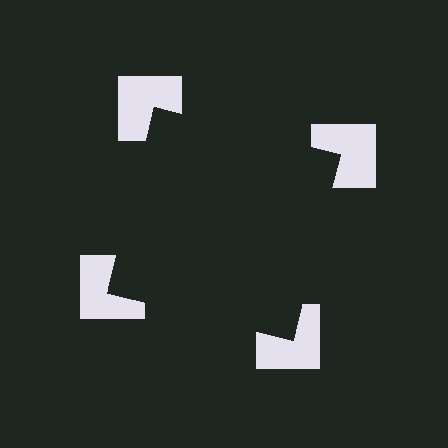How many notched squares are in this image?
There are 4 — one at each vertex of the illusory square.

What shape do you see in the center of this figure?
An illusory square — its edges are inferred from the aligned wedge cuts in the notched squares, not physically drawn.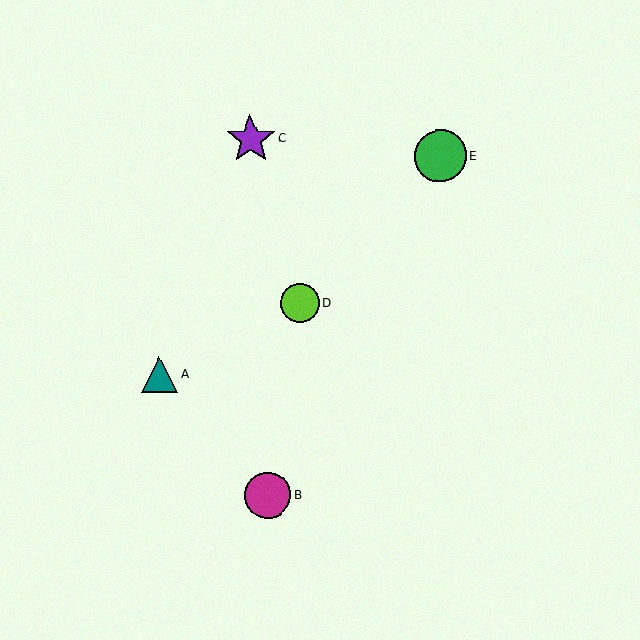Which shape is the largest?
The green circle (labeled E) is the largest.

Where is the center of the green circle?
The center of the green circle is at (440, 156).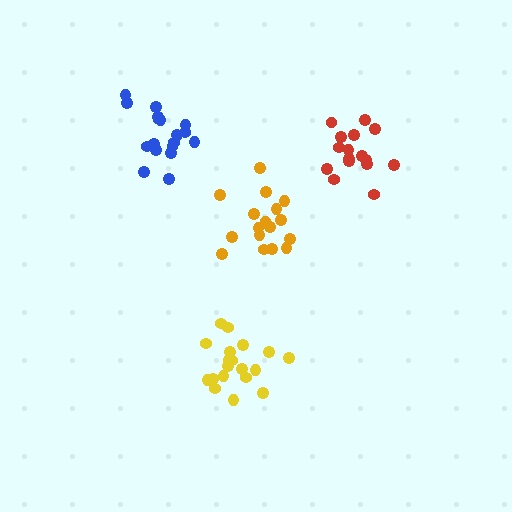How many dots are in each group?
Group 1: 18 dots, Group 2: 19 dots, Group 3: 17 dots, Group 4: 16 dots (70 total).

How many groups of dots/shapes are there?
There are 4 groups.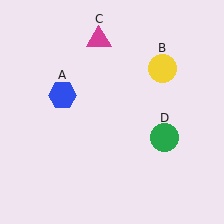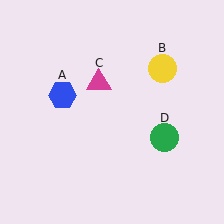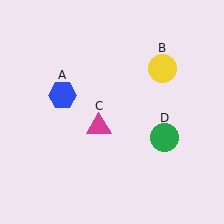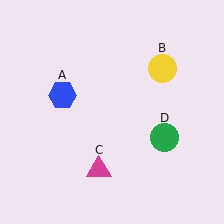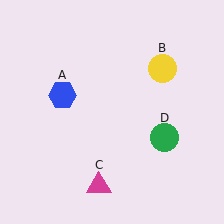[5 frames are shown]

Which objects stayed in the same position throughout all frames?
Blue hexagon (object A) and yellow circle (object B) and green circle (object D) remained stationary.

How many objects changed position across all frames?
1 object changed position: magenta triangle (object C).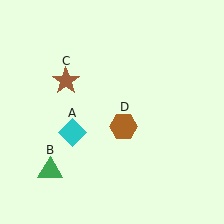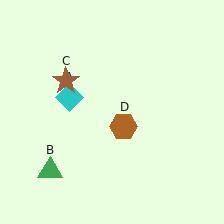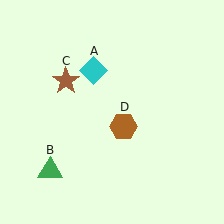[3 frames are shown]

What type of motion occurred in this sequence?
The cyan diamond (object A) rotated clockwise around the center of the scene.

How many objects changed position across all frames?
1 object changed position: cyan diamond (object A).